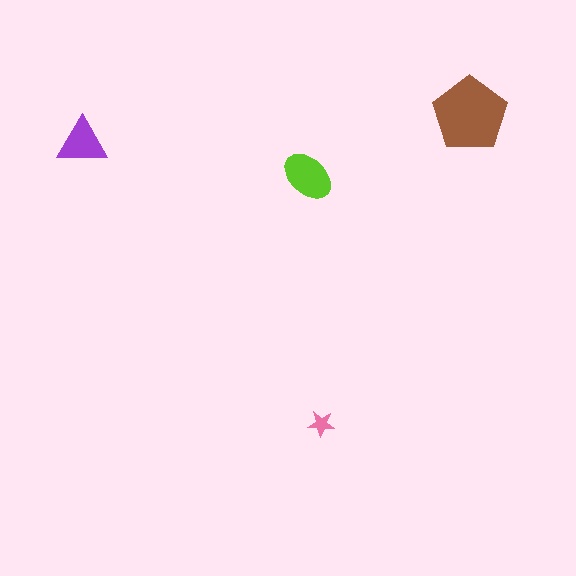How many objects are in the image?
There are 4 objects in the image.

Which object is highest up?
The brown pentagon is topmost.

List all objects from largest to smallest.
The brown pentagon, the lime ellipse, the purple triangle, the pink star.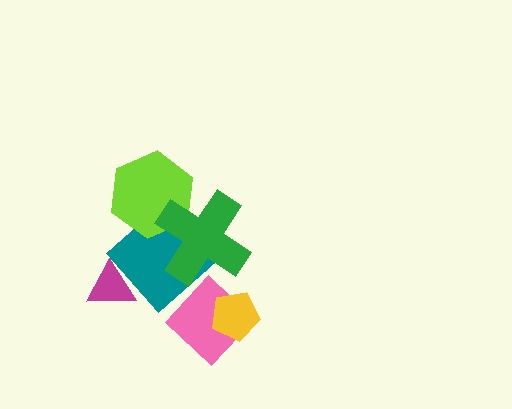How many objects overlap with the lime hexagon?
2 objects overlap with the lime hexagon.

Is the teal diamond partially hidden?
Yes, it is partially covered by another shape.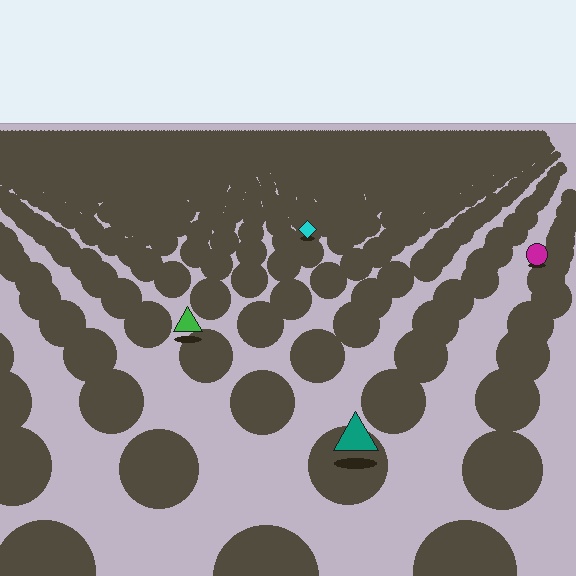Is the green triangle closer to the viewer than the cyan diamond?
Yes. The green triangle is closer — you can tell from the texture gradient: the ground texture is coarser near it.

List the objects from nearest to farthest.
From nearest to farthest: the teal triangle, the green triangle, the magenta circle, the cyan diamond.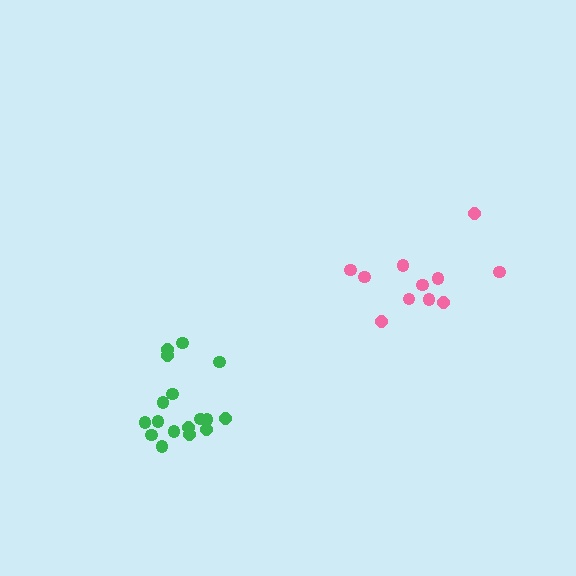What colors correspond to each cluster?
The clusters are colored: pink, green.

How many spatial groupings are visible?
There are 2 spatial groupings.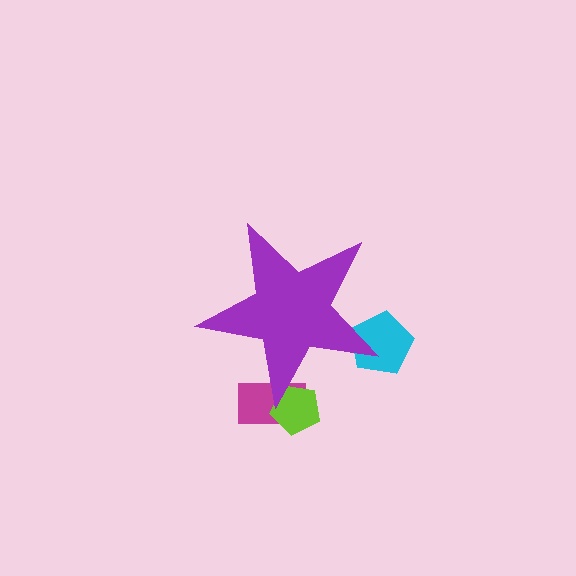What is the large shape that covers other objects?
A purple star.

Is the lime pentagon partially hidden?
Yes, the lime pentagon is partially hidden behind the purple star.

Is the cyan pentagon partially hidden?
Yes, the cyan pentagon is partially hidden behind the purple star.